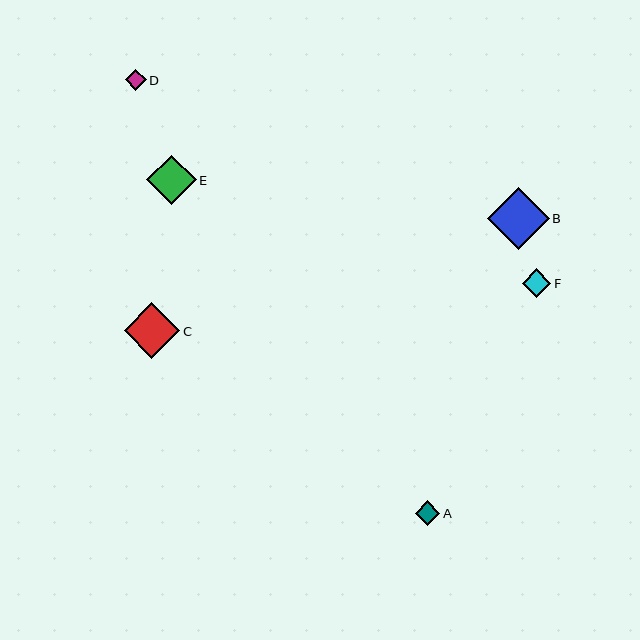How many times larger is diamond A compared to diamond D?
Diamond A is approximately 1.2 times the size of diamond D.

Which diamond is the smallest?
Diamond D is the smallest with a size of approximately 21 pixels.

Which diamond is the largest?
Diamond B is the largest with a size of approximately 62 pixels.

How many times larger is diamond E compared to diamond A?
Diamond E is approximately 2.0 times the size of diamond A.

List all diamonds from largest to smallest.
From largest to smallest: B, C, E, F, A, D.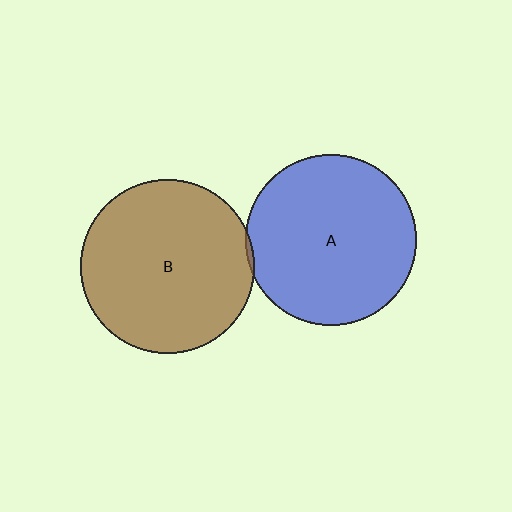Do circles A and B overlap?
Yes.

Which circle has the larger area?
Circle B (brown).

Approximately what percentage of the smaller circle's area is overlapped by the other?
Approximately 5%.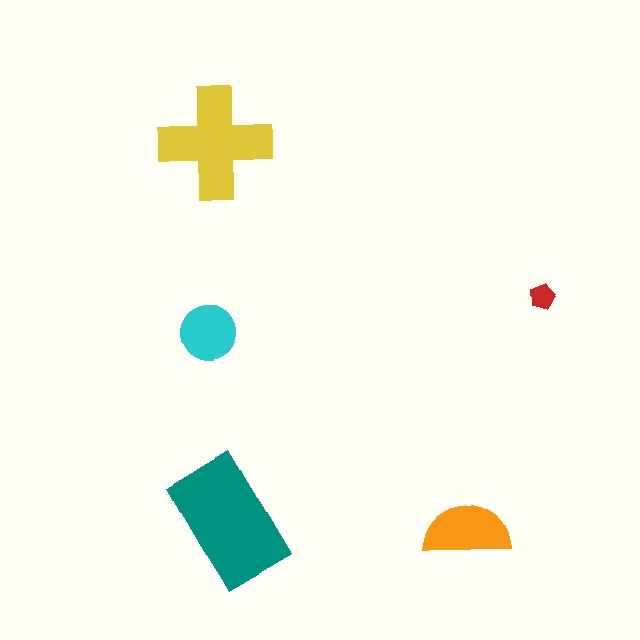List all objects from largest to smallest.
The teal rectangle, the yellow cross, the orange semicircle, the cyan circle, the red pentagon.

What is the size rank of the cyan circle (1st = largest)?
4th.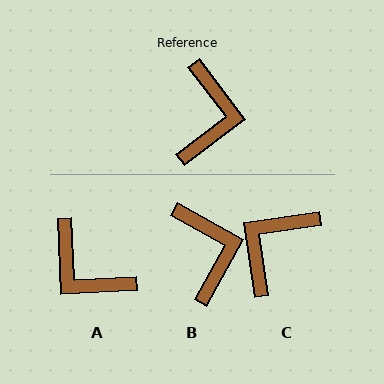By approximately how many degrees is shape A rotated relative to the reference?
Approximately 125 degrees clockwise.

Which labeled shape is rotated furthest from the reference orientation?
C, about 151 degrees away.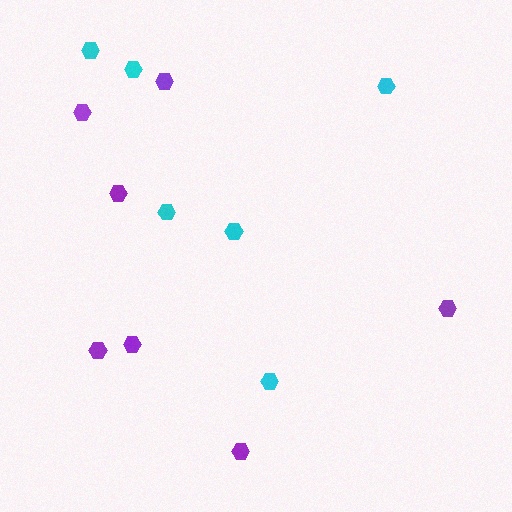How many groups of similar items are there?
There are 2 groups: one group of cyan hexagons (6) and one group of purple hexagons (7).